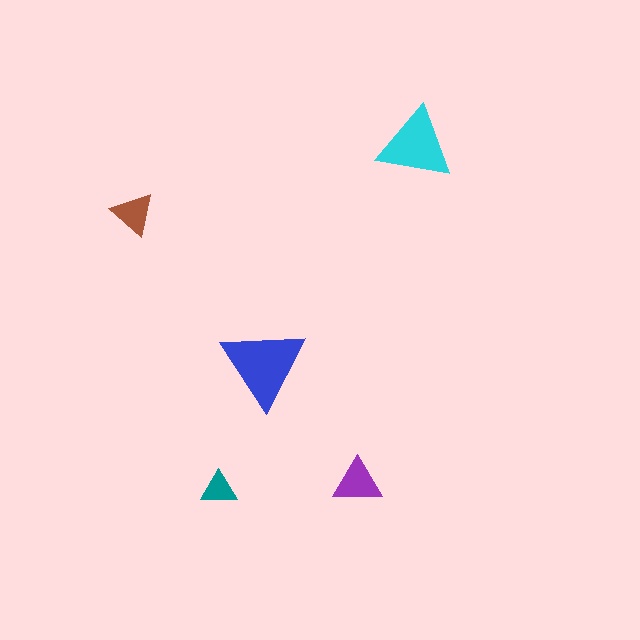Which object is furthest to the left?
The brown triangle is leftmost.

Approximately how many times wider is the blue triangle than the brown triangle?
About 2 times wider.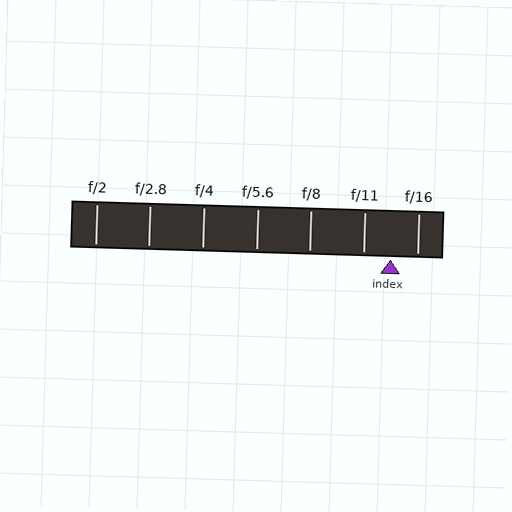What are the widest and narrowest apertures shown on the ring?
The widest aperture shown is f/2 and the narrowest is f/16.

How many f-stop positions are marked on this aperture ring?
There are 7 f-stop positions marked.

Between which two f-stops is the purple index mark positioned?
The index mark is between f/11 and f/16.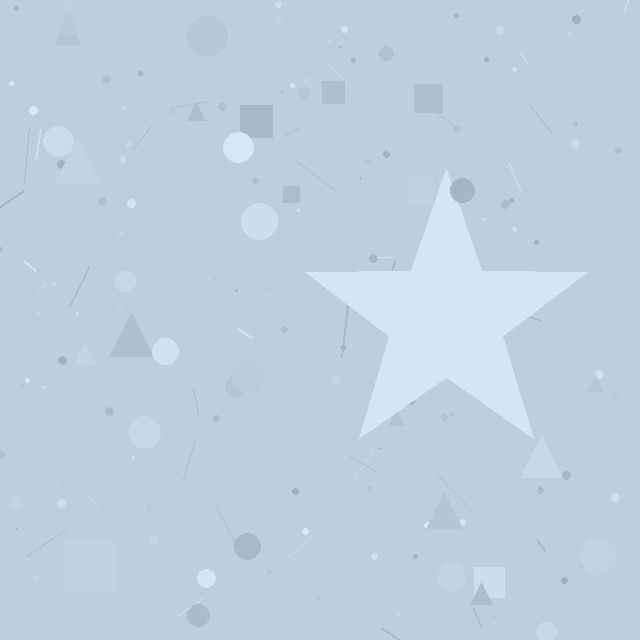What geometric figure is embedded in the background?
A star is embedded in the background.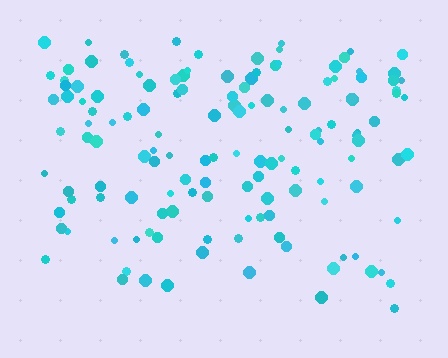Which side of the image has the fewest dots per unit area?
The bottom.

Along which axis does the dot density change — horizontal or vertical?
Vertical.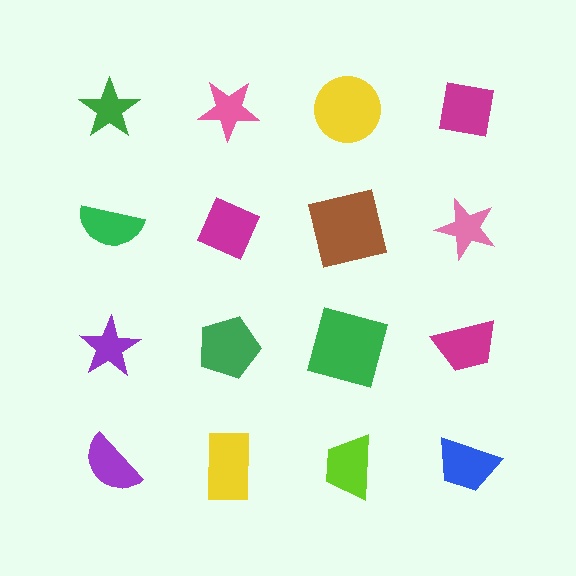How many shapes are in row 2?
4 shapes.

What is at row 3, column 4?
A magenta trapezoid.